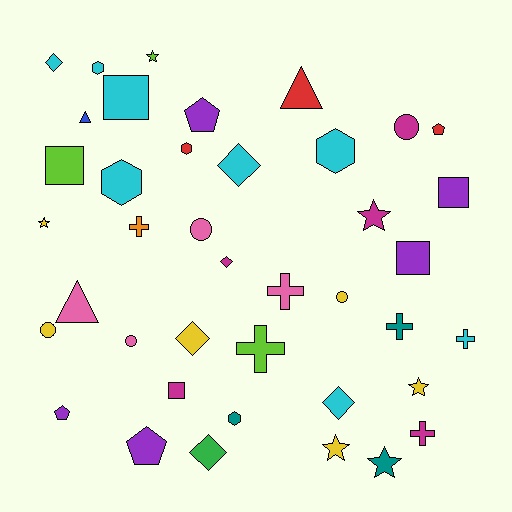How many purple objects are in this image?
There are 5 purple objects.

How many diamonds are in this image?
There are 6 diamonds.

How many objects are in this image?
There are 40 objects.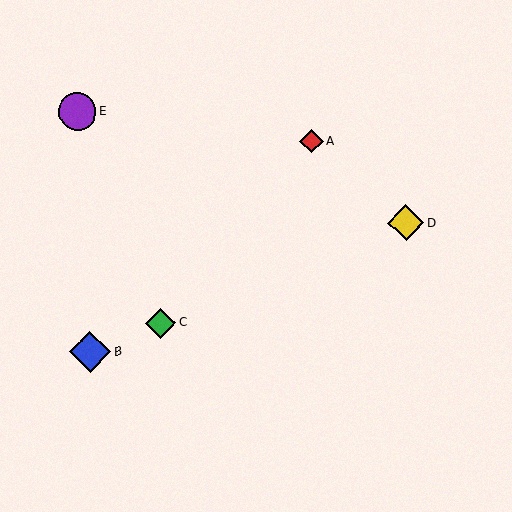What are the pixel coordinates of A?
Object A is at (311, 141).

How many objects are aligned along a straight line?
3 objects (B, C, D) are aligned along a straight line.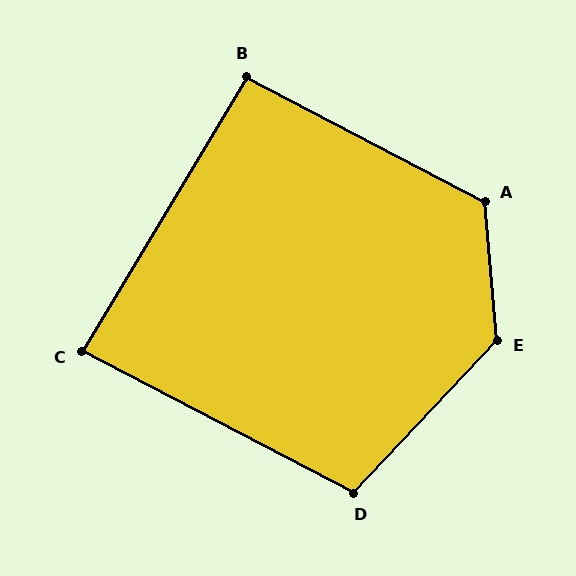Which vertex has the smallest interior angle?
C, at approximately 87 degrees.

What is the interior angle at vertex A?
Approximately 122 degrees (obtuse).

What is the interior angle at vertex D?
Approximately 106 degrees (obtuse).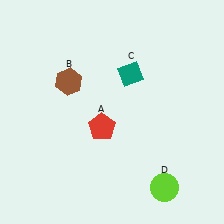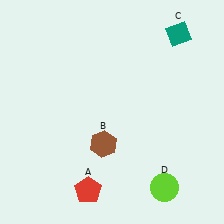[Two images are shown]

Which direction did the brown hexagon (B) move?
The brown hexagon (B) moved down.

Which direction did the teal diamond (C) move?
The teal diamond (C) moved right.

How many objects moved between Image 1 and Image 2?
3 objects moved between the two images.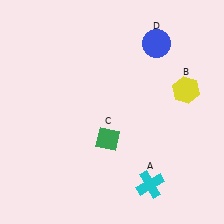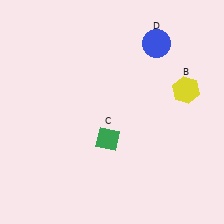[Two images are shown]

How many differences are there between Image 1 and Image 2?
There is 1 difference between the two images.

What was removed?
The cyan cross (A) was removed in Image 2.